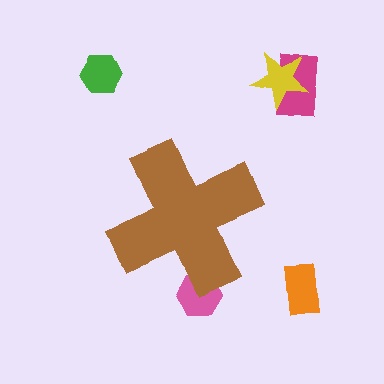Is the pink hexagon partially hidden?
Yes, the pink hexagon is partially hidden behind the brown cross.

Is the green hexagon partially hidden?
No, the green hexagon is fully visible.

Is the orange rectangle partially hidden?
No, the orange rectangle is fully visible.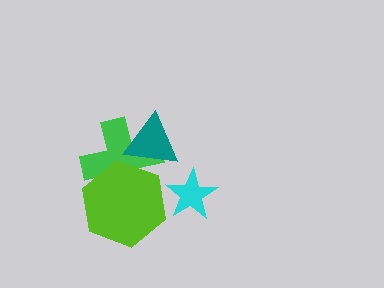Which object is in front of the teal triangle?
The lime hexagon is in front of the teal triangle.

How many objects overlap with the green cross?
2 objects overlap with the green cross.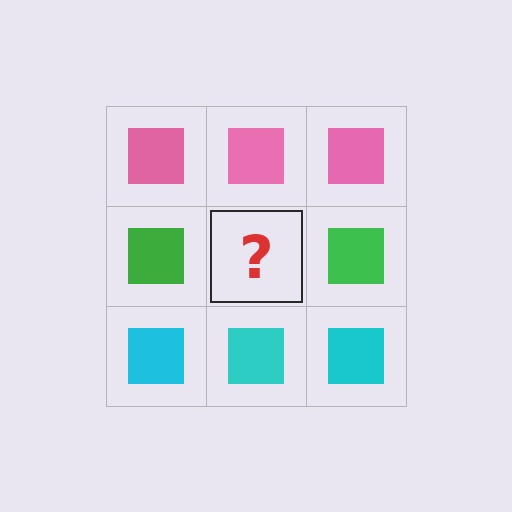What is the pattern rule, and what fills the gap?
The rule is that each row has a consistent color. The gap should be filled with a green square.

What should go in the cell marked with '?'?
The missing cell should contain a green square.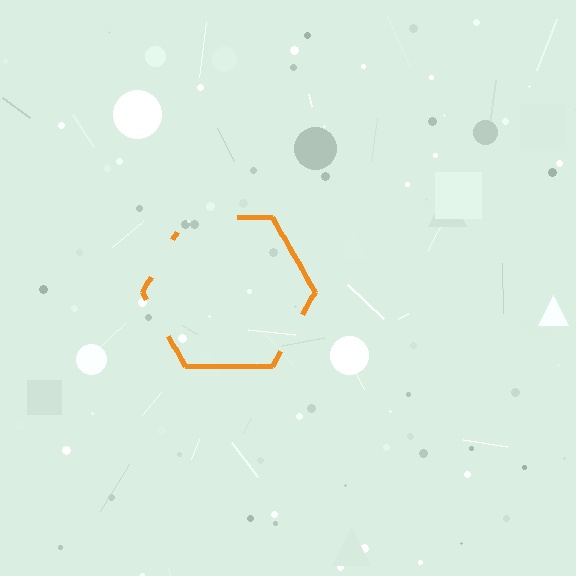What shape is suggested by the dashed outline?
The dashed outline suggests a hexagon.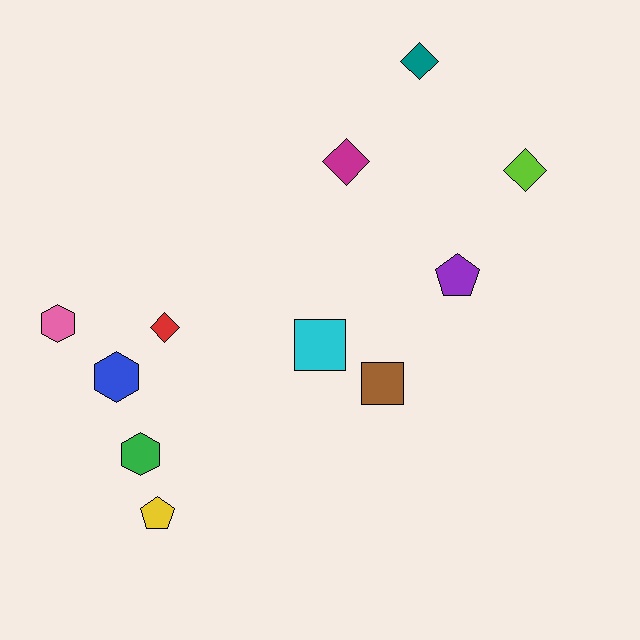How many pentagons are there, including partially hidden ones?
There are 2 pentagons.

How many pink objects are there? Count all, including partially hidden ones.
There is 1 pink object.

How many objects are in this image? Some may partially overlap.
There are 11 objects.